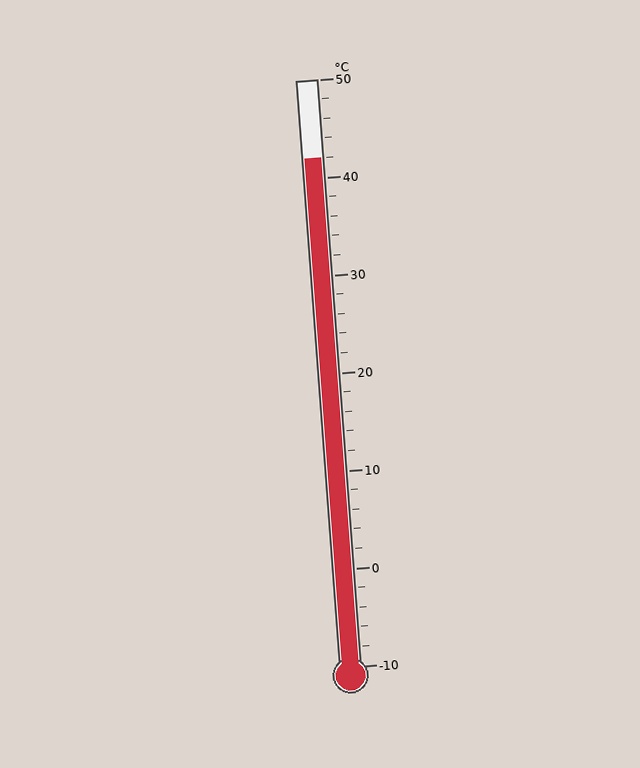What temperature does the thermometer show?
The thermometer shows approximately 42°C.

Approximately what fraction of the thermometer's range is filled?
The thermometer is filled to approximately 85% of its range.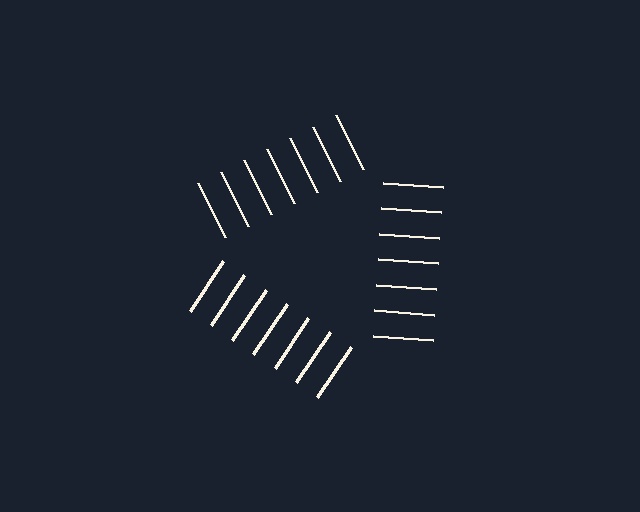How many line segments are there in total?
21 — 7 along each of the 3 edges.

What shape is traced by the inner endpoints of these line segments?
An illusory triangle — the line segments terminate on its edges but no continuous stroke is drawn.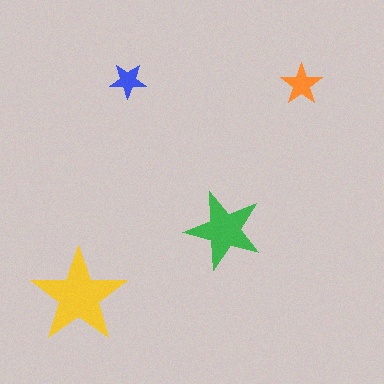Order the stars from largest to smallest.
the yellow one, the green one, the orange one, the blue one.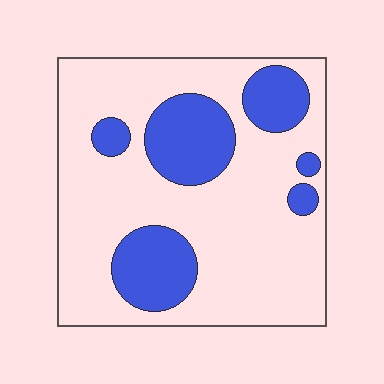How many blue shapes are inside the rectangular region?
6.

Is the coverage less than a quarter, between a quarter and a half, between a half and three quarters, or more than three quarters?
Between a quarter and a half.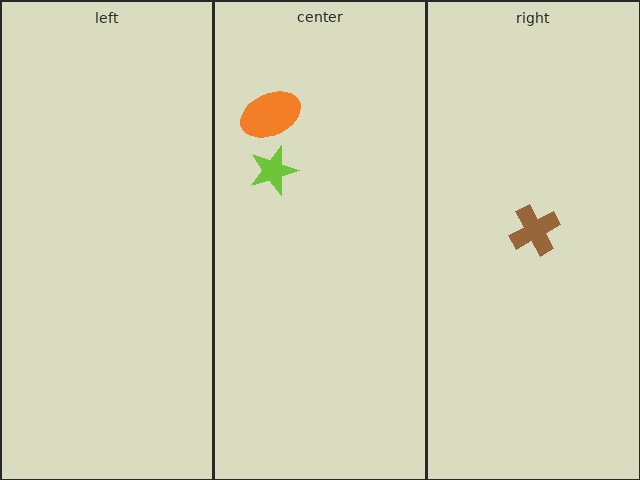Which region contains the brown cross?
The right region.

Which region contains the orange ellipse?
The center region.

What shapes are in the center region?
The lime star, the orange ellipse.